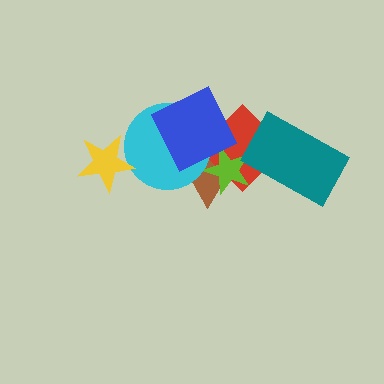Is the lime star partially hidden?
Yes, it is partially covered by another shape.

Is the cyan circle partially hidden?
Yes, it is partially covered by another shape.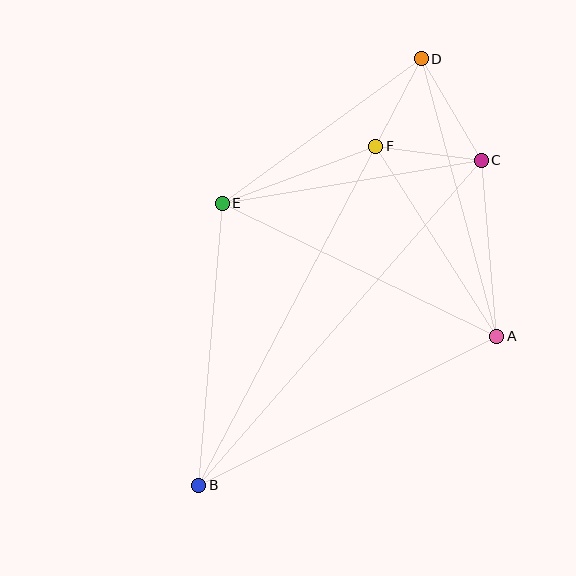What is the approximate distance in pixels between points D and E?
The distance between D and E is approximately 246 pixels.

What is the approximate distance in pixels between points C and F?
The distance between C and F is approximately 106 pixels.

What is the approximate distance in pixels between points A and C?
The distance between A and C is approximately 177 pixels.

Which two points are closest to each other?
Points D and F are closest to each other.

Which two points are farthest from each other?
Points B and D are farthest from each other.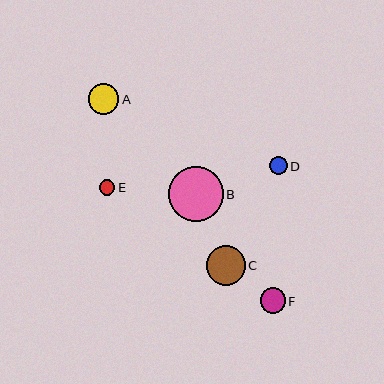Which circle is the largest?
Circle B is the largest with a size of approximately 55 pixels.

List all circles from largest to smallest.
From largest to smallest: B, C, A, F, D, E.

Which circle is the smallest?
Circle E is the smallest with a size of approximately 16 pixels.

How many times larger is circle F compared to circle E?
Circle F is approximately 1.6 times the size of circle E.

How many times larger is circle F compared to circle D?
Circle F is approximately 1.4 times the size of circle D.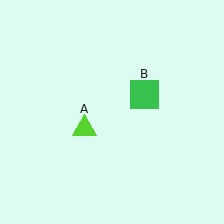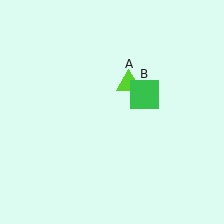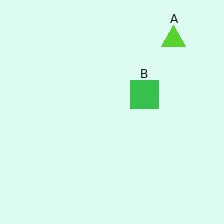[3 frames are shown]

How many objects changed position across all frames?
1 object changed position: lime triangle (object A).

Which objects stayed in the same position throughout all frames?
Green square (object B) remained stationary.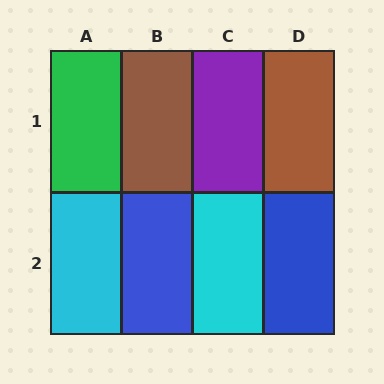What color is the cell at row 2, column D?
Blue.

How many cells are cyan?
2 cells are cyan.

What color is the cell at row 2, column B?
Blue.